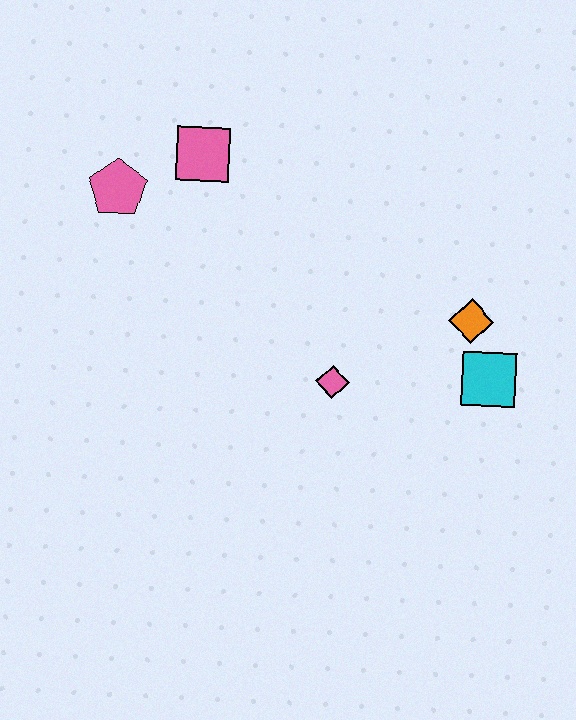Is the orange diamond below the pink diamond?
No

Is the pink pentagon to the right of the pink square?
No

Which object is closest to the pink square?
The pink pentagon is closest to the pink square.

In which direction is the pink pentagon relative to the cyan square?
The pink pentagon is to the left of the cyan square.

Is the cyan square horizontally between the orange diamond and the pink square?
No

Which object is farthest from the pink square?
The cyan square is farthest from the pink square.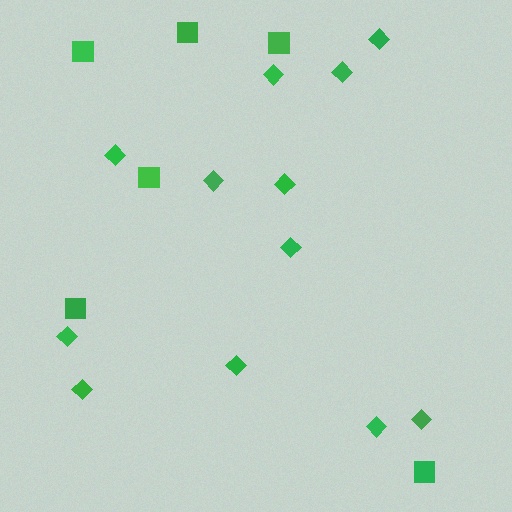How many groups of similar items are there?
There are 2 groups: one group of diamonds (12) and one group of squares (6).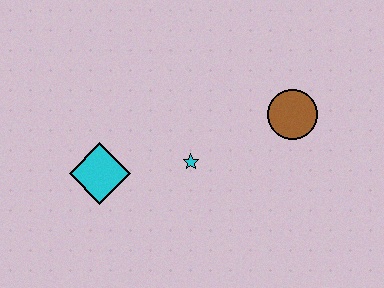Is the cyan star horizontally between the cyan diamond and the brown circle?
Yes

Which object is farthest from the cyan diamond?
The brown circle is farthest from the cyan diamond.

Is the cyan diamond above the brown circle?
No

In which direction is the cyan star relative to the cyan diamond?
The cyan star is to the right of the cyan diamond.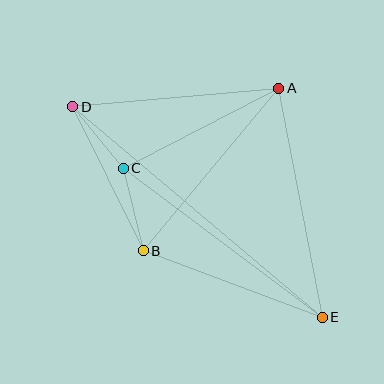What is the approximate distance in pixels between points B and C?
The distance between B and C is approximately 85 pixels.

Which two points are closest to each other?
Points C and D are closest to each other.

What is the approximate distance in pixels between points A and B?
The distance between A and B is approximately 212 pixels.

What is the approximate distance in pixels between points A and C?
The distance between A and C is approximately 175 pixels.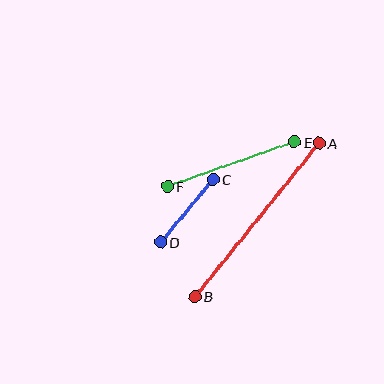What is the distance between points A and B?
The distance is approximately 197 pixels.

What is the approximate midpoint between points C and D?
The midpoint is at approximately (187, 211) pixels.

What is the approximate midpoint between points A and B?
The midpoint is at approximately (257, 220) pixels.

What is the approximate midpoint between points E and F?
The midpoint is at approximately (231, 164) pixels.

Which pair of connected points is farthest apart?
Points A and B are farthest apart.